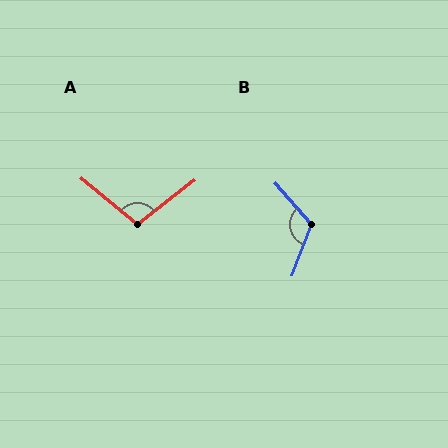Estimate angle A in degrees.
Approximately 102 degrees.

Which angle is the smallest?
A, at approximately 102 degrees.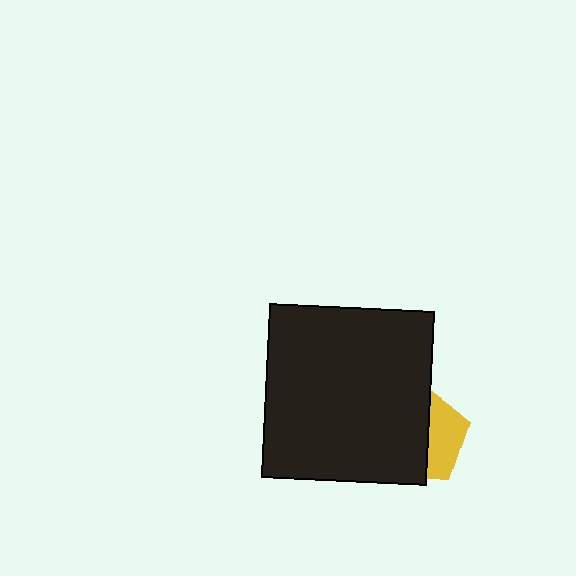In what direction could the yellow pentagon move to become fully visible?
The yellow pentagon could move right. That would shift it out from behind the black rectangle entirely.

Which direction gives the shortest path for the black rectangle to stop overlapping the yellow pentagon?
Moving left gives the shortest separation.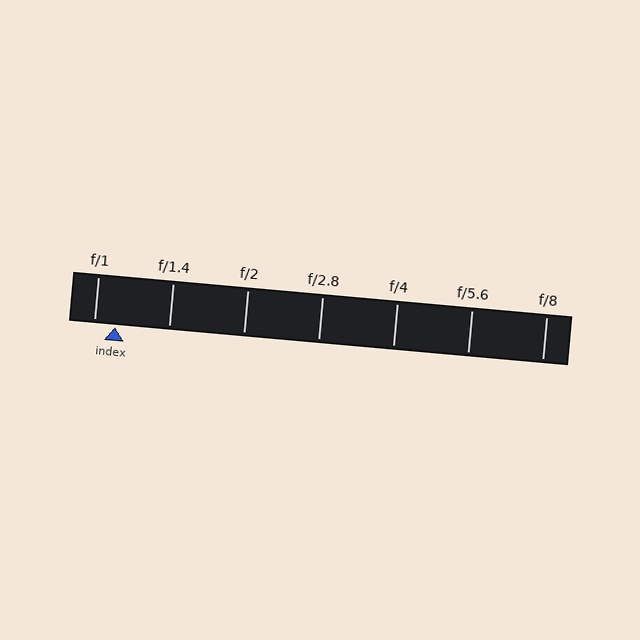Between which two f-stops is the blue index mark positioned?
The index mark is between f/1 and f/1.4.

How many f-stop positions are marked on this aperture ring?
There are 7 f-stop positions marked.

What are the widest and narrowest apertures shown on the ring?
The widest aperture shown is f/1 and the narrowest is f/8.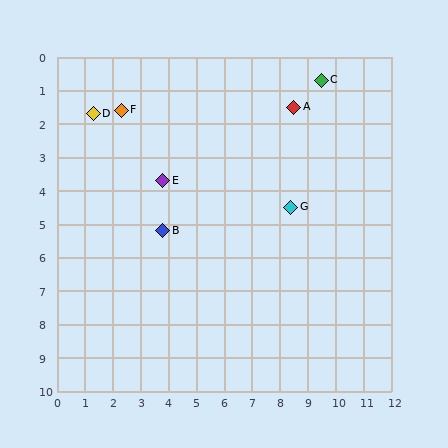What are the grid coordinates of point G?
Point G is at approximately (8.4, 4.5).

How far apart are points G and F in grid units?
Points G and F are about 6.8 grid units apart.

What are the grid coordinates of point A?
Point A is at approximately (8.5, 1.5).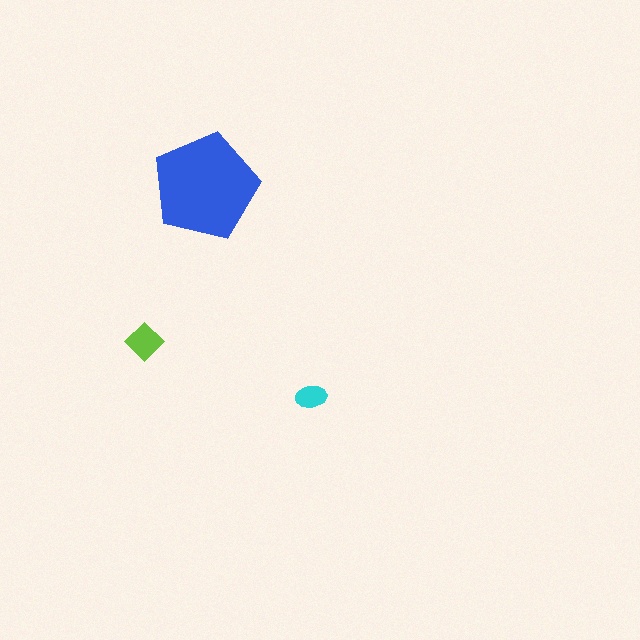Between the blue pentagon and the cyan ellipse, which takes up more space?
The blue pentagon.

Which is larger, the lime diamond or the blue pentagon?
The blue pentagon.